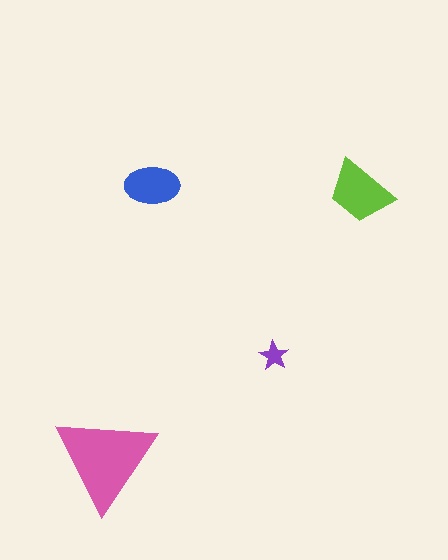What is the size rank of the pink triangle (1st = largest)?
1st.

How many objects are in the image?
There are 4 objects in the image.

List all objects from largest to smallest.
The pink triangle, the lime trapezoid, the blue ellipse, the purple star.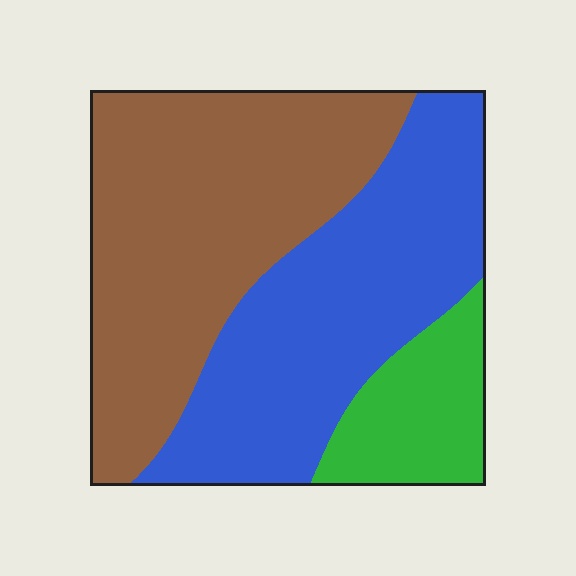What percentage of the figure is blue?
Blue covers 40% of the figure.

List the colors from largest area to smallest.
From largest to smallest: brown, blue, green.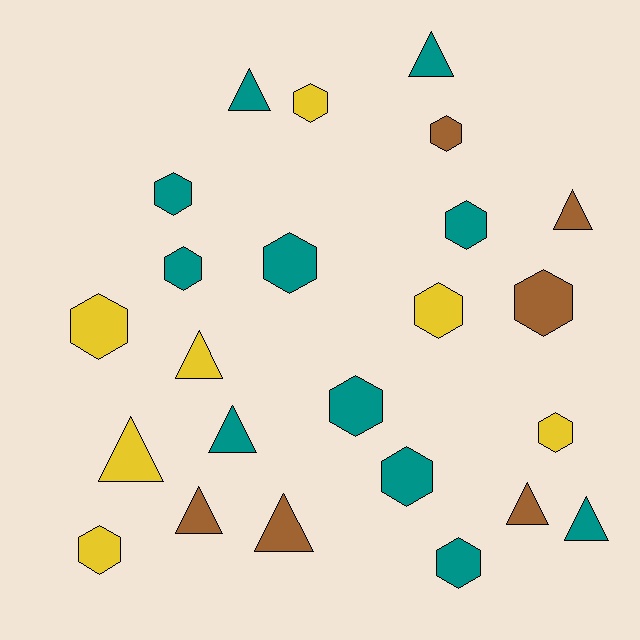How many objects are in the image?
There are 24 objects.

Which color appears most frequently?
Teal, with 11 objects.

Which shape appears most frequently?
Hexagon, with 14 objects.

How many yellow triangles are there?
There are 2 yellow triangles.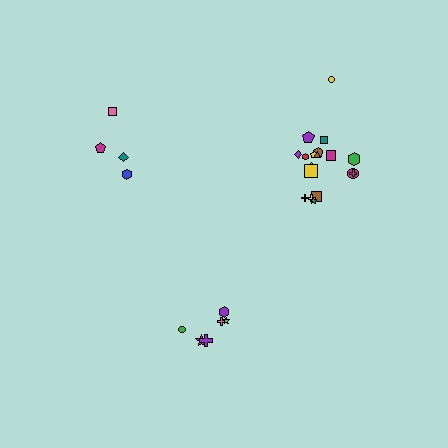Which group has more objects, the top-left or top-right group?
The top-right group.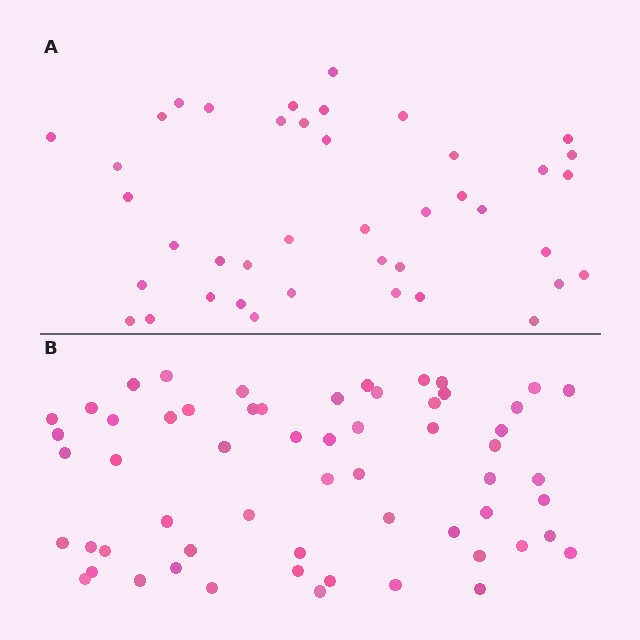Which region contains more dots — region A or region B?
Region B (the bottom region) has more dots.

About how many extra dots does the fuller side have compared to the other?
Region B has approximately 20 more dots than region A.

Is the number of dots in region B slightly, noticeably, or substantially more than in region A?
Region B has noticeably more, but not dramatically so. The ratio is roughly 1.4 to 1.